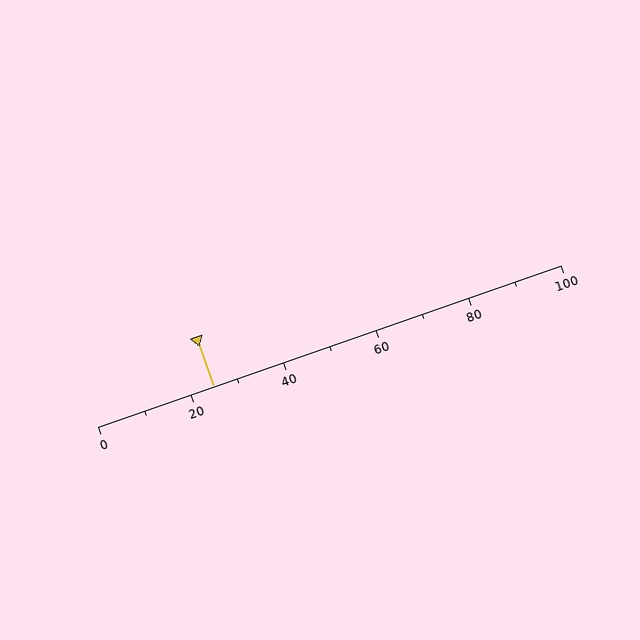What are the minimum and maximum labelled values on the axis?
The axis runs from 0 to 100.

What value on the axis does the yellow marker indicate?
The marker indicates approximately 25.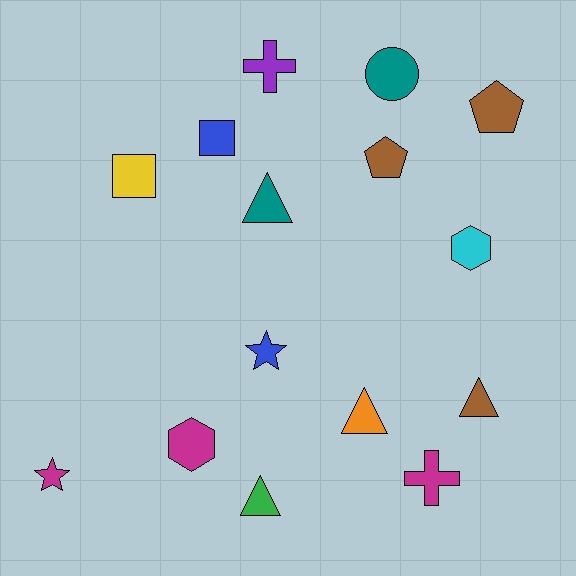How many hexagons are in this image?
There are 2 hexagons.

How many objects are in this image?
There are 15 objects.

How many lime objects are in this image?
There are no lime objects.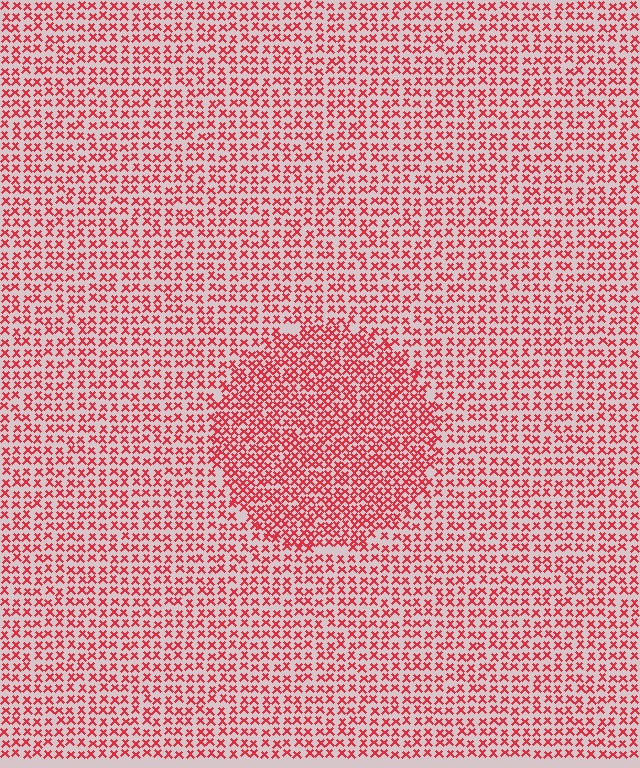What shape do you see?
I see a circle.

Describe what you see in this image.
The image contains small red elements arranged at two different densities. A circle-shaped region is visible where the elements are more densely packed than the surrounding area.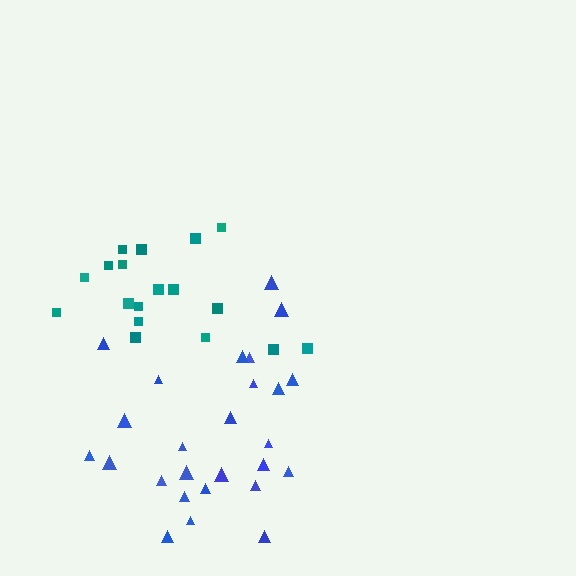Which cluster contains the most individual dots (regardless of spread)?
Blue (26).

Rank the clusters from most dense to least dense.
blue, teal.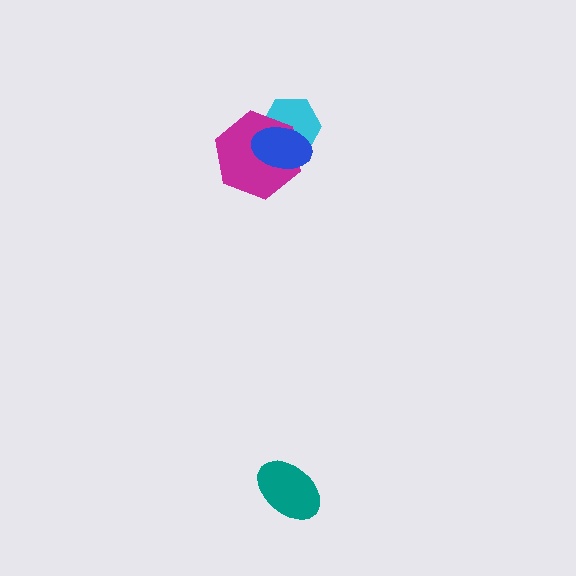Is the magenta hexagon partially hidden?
Yes, it is partially covered by another shape.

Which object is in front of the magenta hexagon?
The blue ellipse is in front of the magenta hexagon.